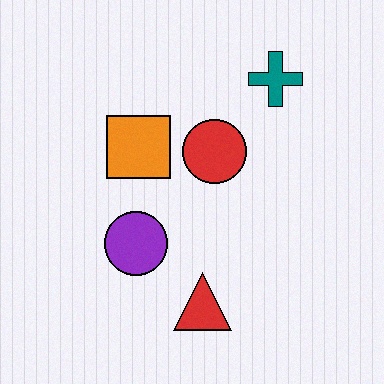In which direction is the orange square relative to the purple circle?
The orange square is above the purple circle.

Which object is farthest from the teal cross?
The red triangle is farthest from the teal cross.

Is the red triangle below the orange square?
Yes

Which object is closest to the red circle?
The orange square is closest to the red circle.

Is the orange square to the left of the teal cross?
Yes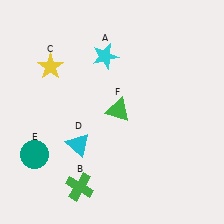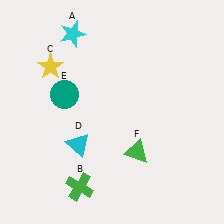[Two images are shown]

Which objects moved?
The objects that moved are: the cyan star (A), the teal circle (E), the green triangle (F).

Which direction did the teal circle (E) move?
The teal circle (E) moved up.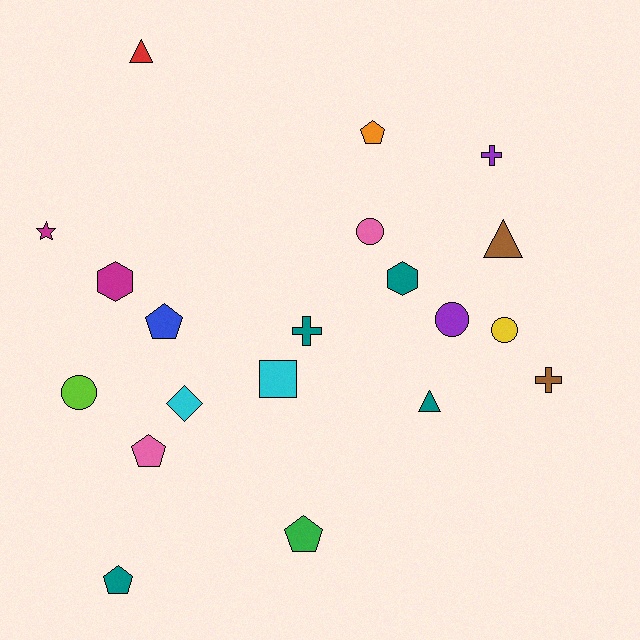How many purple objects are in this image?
There are 2 purple objects.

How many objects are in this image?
There are 20 objects.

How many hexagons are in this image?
There are 2 hexagons.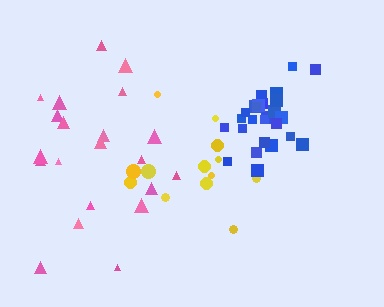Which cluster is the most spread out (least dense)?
Yellow.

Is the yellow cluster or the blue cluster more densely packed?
Blue.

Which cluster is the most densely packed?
Blue.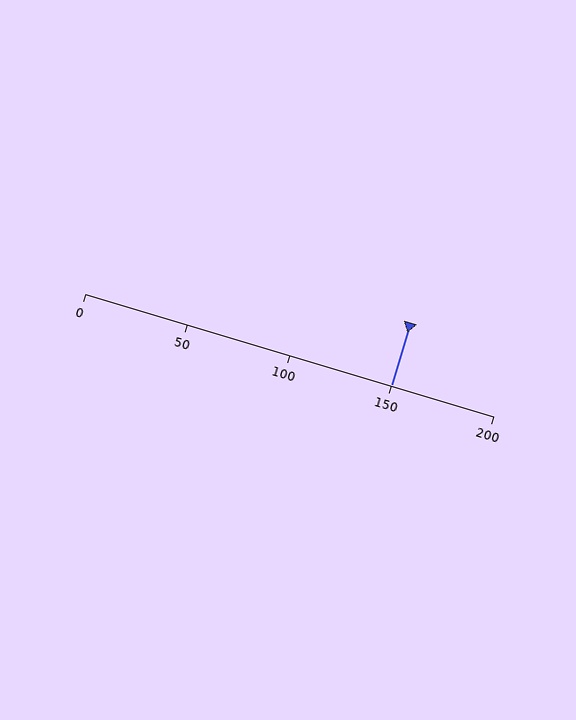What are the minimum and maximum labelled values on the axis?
The axis runs from 0 to 200.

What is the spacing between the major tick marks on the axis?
The major ticks are spaced 50 apart.